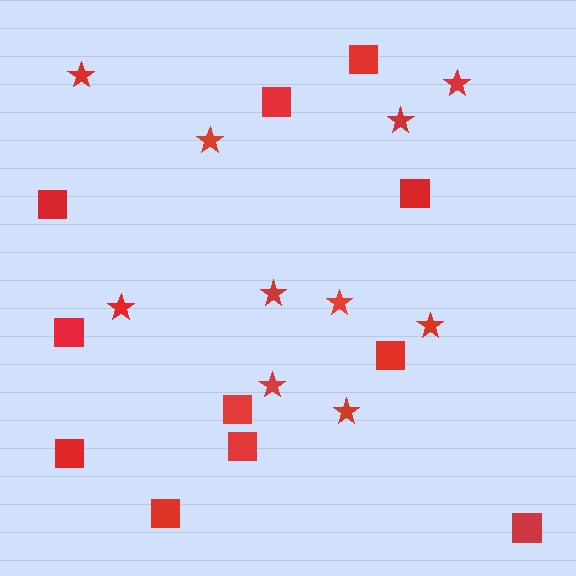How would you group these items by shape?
There are 2 groups: one group of stars (10) and one group of squares (11).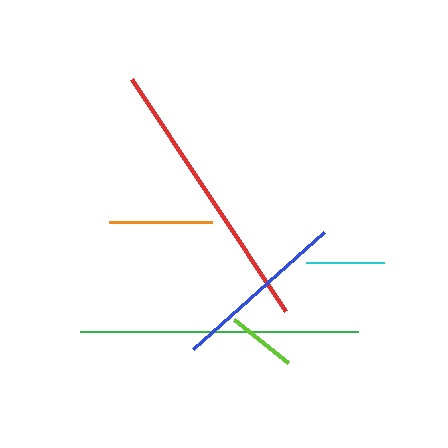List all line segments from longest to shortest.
From longest to shortest: red, green, blue, orange, cyan, lime.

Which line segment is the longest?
The red line is the longest at approximately 278 pixels.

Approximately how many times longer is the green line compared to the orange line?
The green line is approximately 2.7 times the length of the orange line.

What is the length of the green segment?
The green segment is approximately 278 pixels long.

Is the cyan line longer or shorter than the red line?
The red line is longer than the cyan line.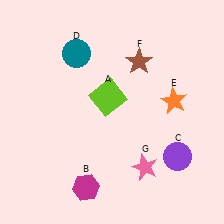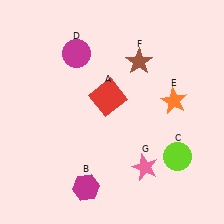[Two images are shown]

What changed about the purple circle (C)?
In Image 1, C is purple. In Image 2, it changed to lime.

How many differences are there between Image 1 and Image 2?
There are 3 differences between the two images.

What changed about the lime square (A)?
In Image 1, A is lime. In Image 2, it changed to red.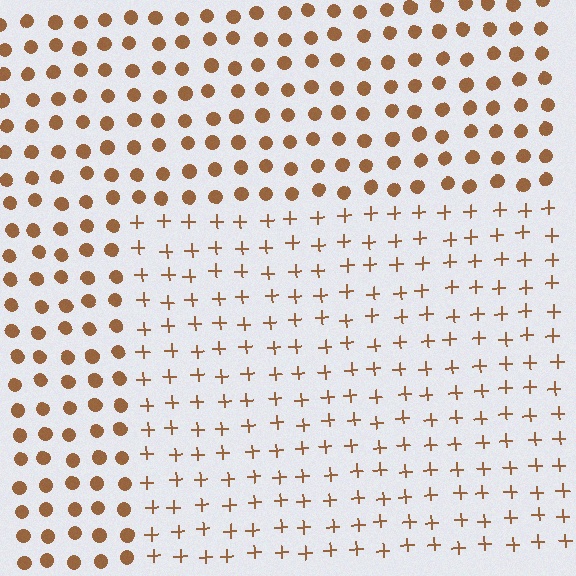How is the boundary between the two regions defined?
The boundary is defined by a change in element shape: plus signs inside vs. circles outside. All elements share the same color and spacing.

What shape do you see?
I see a rectangle.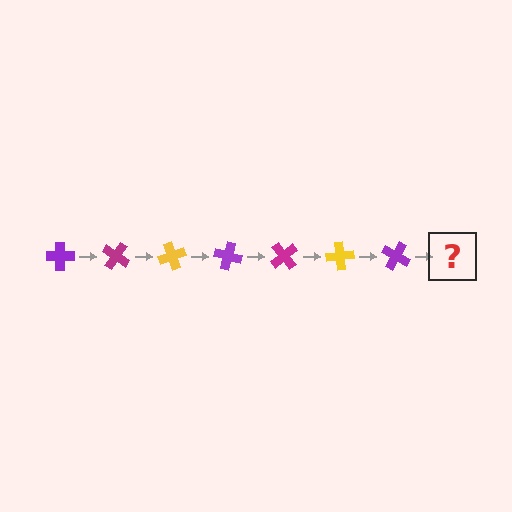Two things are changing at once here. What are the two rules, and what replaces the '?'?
The two rules are that it rotates 35 degrees each step and the color cycles through purple, magenta, and yellow. The '?' should be a magenta cross, rotated 245 degrees from the start.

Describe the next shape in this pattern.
It should be a magenta cross, rotated 245 degrees from the start.